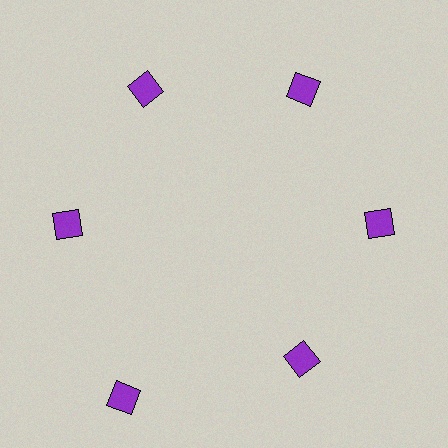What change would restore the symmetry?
The symmetry would be restored by moving it inward, back onto the ring so that all 6 diamonds sit at equal angles and equal distance from the center.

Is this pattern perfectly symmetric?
No. The 6 purple diamonds are arranged in a ring, but one element near the 7 o'clock position is pushed outward from the center, breaking the 6-fold rotational symmetry.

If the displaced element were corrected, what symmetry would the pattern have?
It would have 6-fold rotational symmetry — the pattern would map onto itself every 60 degrees.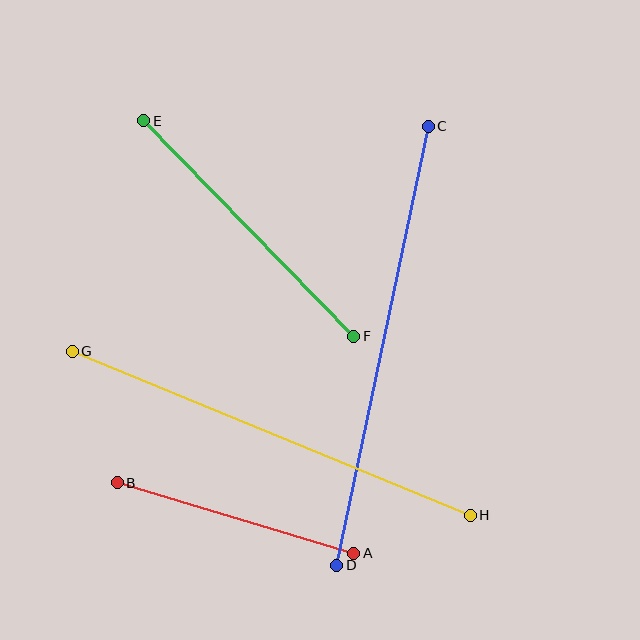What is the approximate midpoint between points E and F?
The midpoint is at approximately (249, 229) pixels.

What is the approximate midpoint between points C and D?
The midpoint is at approximately (382, 346) pixels.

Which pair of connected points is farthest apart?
Points C and D are farthest apart.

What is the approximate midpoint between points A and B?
The midpoint is at approximately (235, 518) pixels.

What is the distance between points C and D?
The distance is approximately 448 pixels.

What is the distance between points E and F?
The distance is approximately 301 pixels.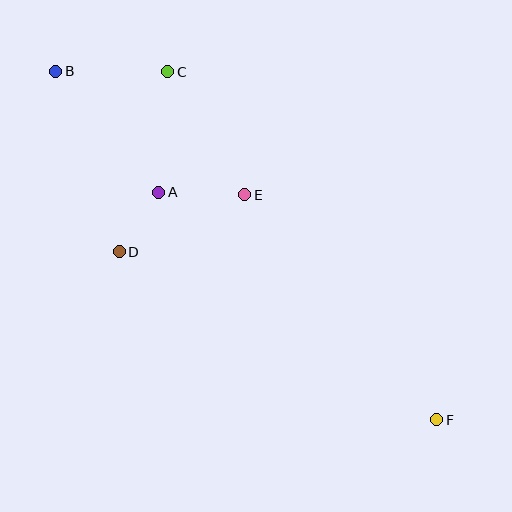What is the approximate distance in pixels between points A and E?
The distance between A and E is approximately 86 pixels.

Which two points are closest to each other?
Points A and D are closest to each other.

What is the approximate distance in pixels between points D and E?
The distance between D and E is approximately 138 pixels.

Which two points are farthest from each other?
Points B and F are farthest from each other.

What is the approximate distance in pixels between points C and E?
The distance between C and E is approximately 145 pixels.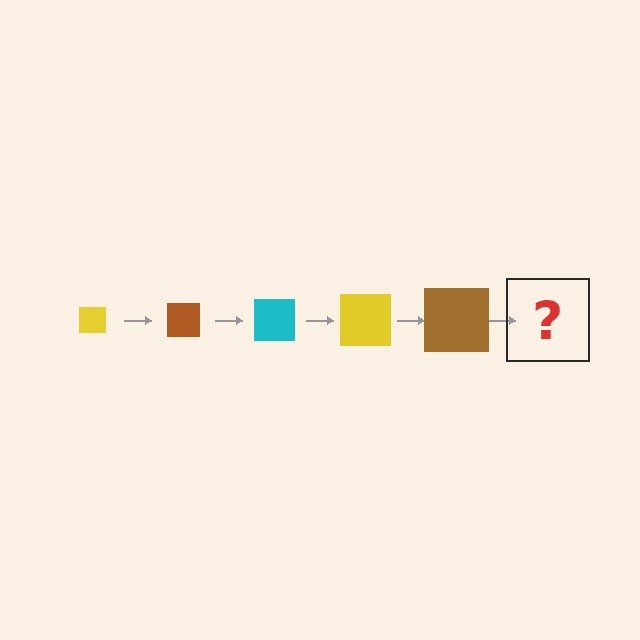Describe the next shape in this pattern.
It should be a cyan square, larger than the previous one.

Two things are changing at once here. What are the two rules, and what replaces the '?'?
The two rules are that the square grows larger each step and the color cycles through yellow, brown, and cyan. The '?' should be a cyan square, larger than the previous one.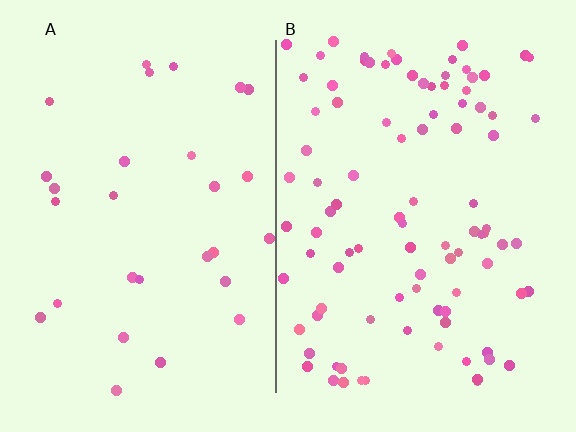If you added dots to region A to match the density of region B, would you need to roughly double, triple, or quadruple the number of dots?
Approximately triple.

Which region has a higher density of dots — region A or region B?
B (the right).